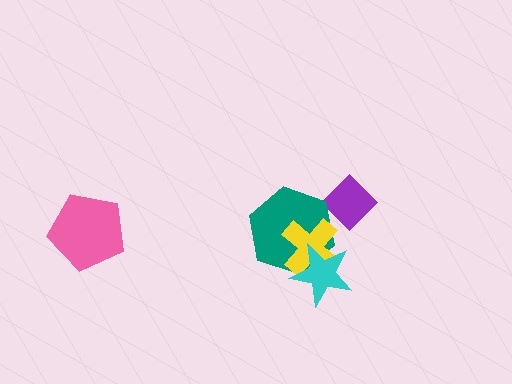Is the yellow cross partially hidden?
Yes, it is partially covered by another shape.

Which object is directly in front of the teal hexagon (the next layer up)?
The yellow cross is directly in front of the teal hexagon.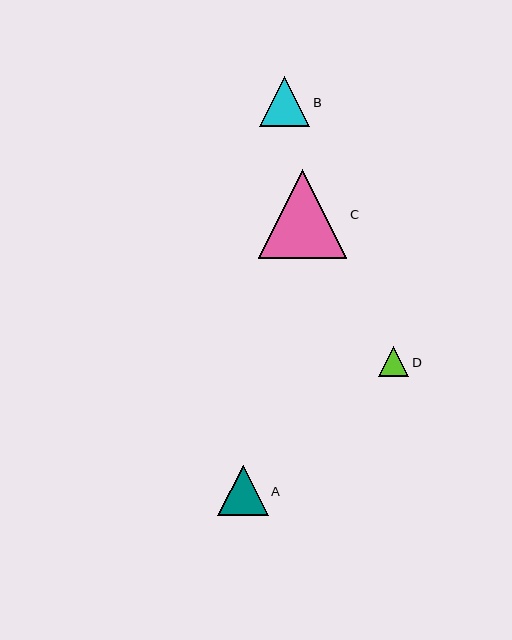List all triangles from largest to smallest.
From largest to smallest: C, B, A, D.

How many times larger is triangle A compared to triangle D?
Triangle A is approximately 1.7 times the size of triangle D.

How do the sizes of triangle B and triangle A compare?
Triangle B and triangle A are approximately the same size.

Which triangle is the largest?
Triangle C is the largest with a size of approximately 88 pixels.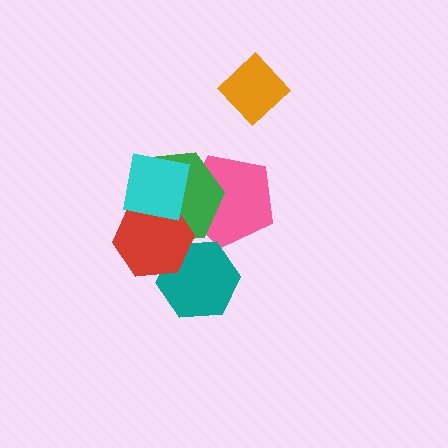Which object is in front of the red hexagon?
The cyan square is in front of the red hexagon.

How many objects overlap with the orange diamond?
0 objects overlap with the orange diamond.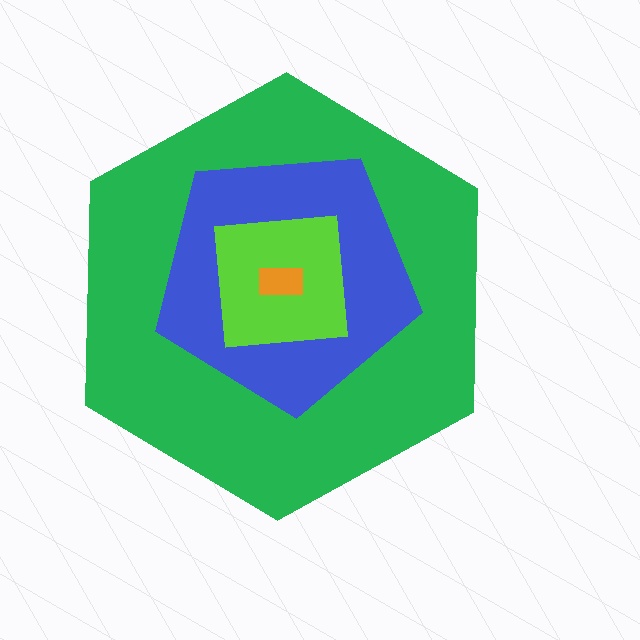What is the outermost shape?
The green hexagon.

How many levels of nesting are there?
4.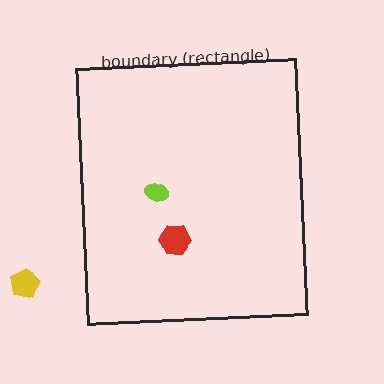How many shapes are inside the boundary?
2 inside, 1 outside.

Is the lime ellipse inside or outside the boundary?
Inside.